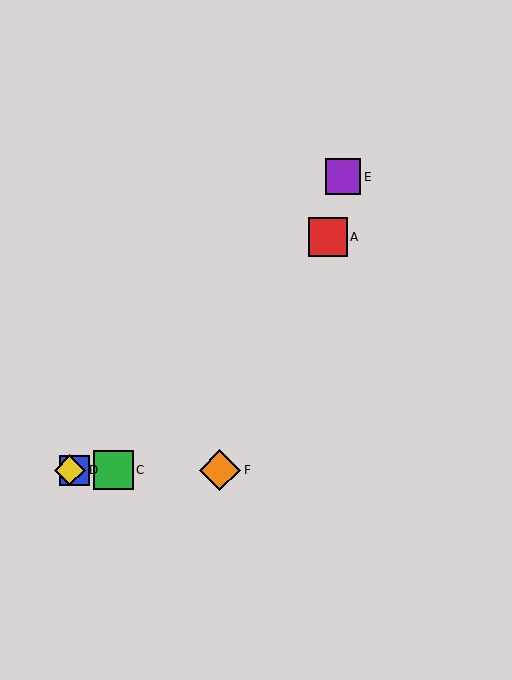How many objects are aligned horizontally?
4 objects (B, C, D, F) are aligned horizontally.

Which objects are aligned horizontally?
Objects B, C, D, F are aligned horizontally.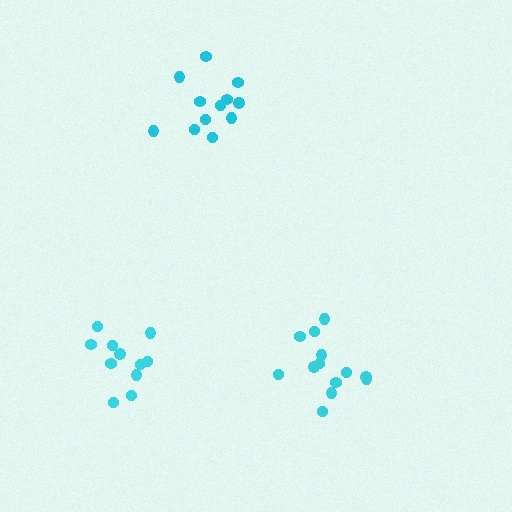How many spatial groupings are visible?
There are 3 spatial groupings.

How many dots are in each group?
Group 1: 13 dots, Group 2: 12 dots, Group 3: 11 dots (36 total).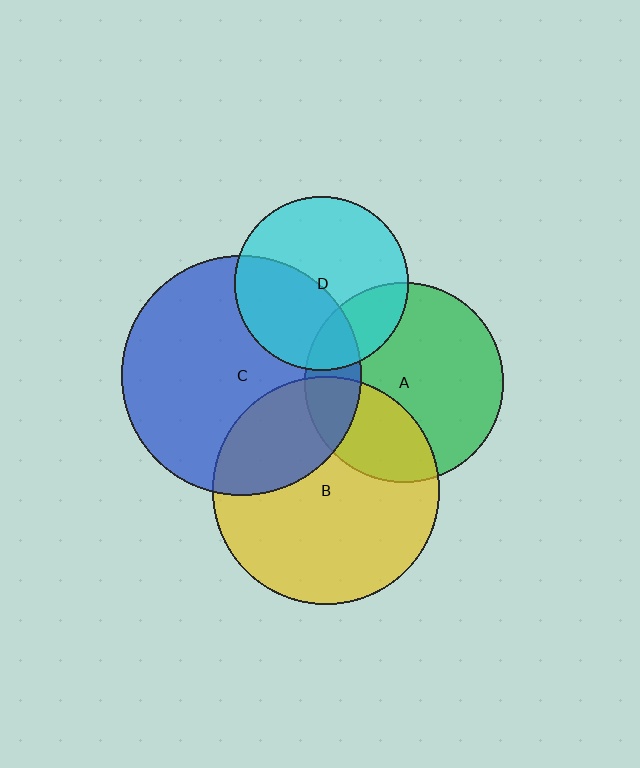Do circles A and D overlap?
Yes.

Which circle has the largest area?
Circle C (blue).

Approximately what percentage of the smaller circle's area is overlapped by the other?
Approximately 25%.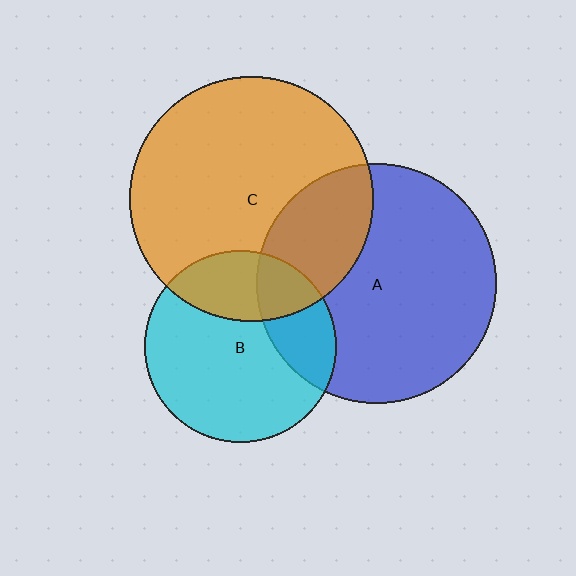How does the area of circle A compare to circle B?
Approximately 1.6 times.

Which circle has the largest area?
Circle C (orange).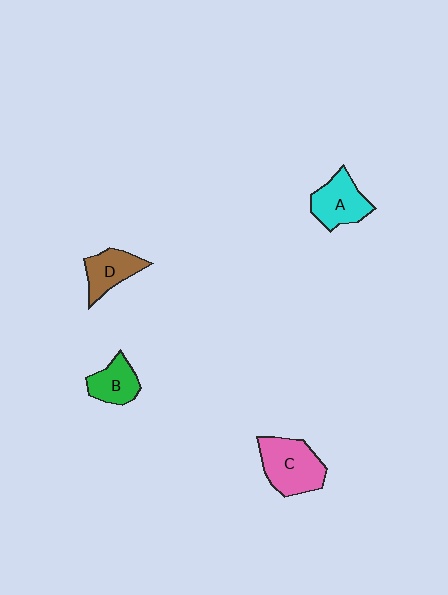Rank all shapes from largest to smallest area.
From largest to smallest: C (pink), A (cyan), D (brown), B (green).